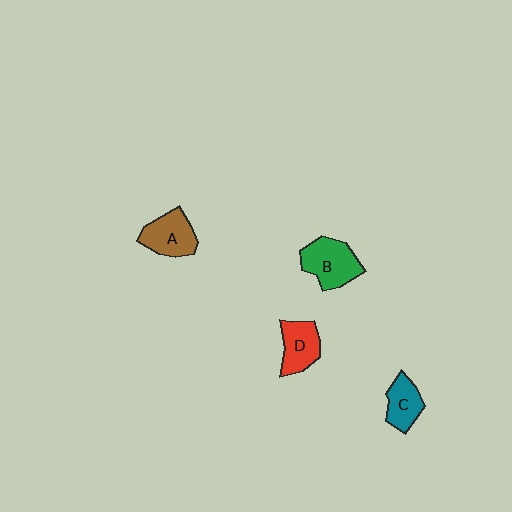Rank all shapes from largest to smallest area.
From largest to smallest: B (green), A (brown), D (red), C (teal).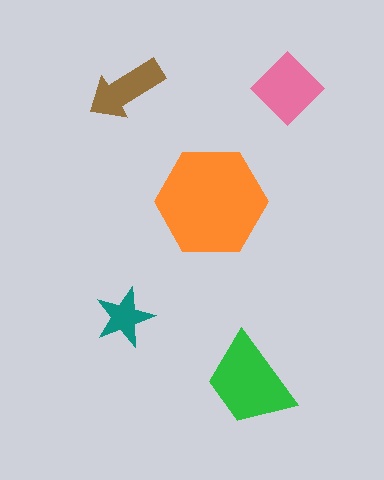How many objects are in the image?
There are 5 objects in the image.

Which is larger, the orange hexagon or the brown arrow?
The orange hexagon.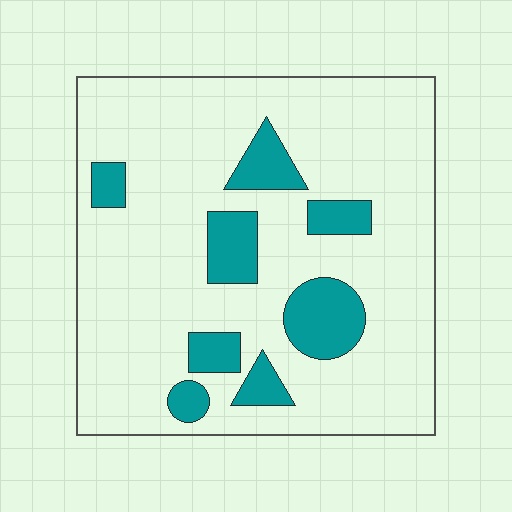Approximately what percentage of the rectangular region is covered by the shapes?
Approximately 15%.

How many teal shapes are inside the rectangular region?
8.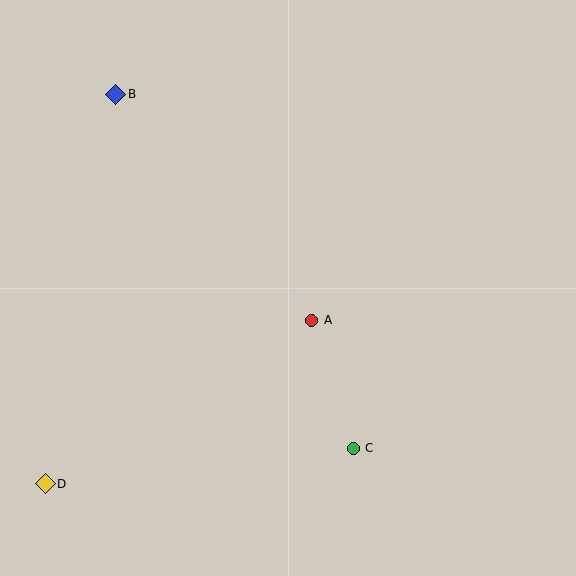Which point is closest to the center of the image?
Point A at (312, 320) is closest to the center.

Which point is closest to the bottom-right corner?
Point C is closest to the bottom-right corner.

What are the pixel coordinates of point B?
Point B is at (116, 94).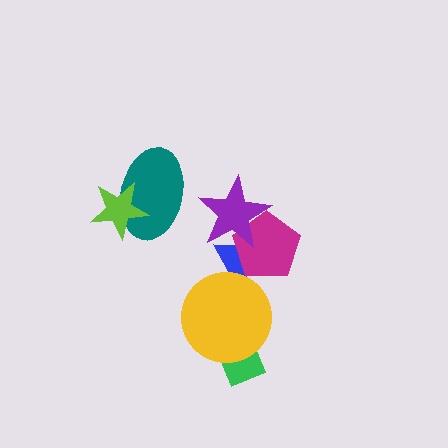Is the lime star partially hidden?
No, no other shape covers it.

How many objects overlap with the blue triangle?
3 objects overlap with the blue triangle.